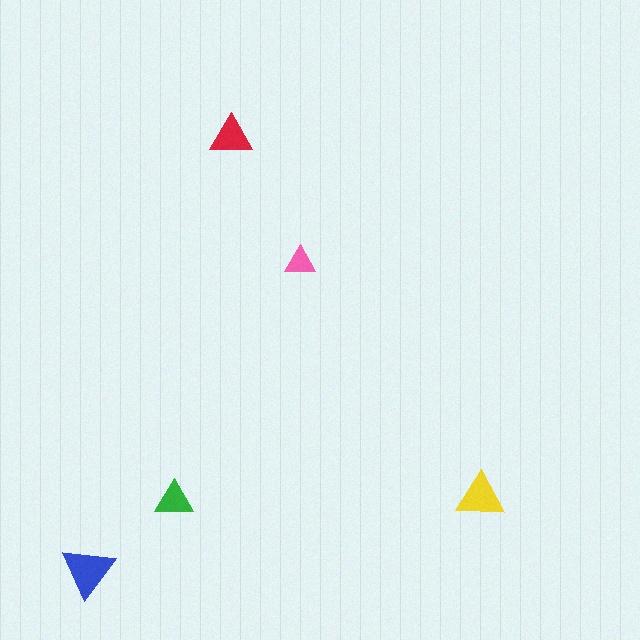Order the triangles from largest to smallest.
the blue one, the yellow one, the red one, the green one, the pink one.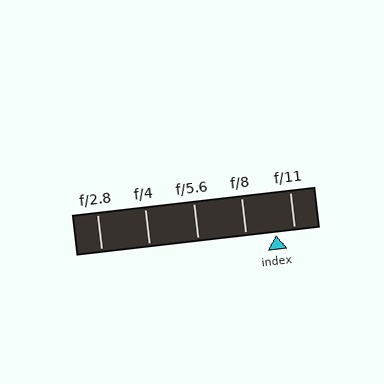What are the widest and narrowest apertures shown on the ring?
The widest aperture shown is f/2.8 and the narrowest is f/11.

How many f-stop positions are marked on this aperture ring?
There are 5 f-stop positions marked.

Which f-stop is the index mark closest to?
The index mark is closest to f/11.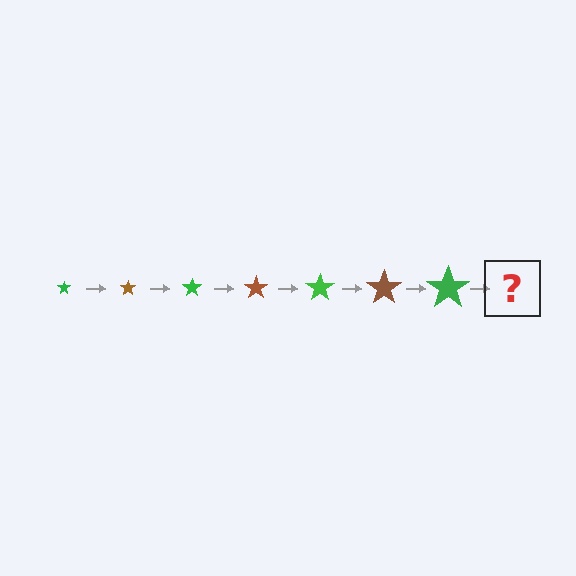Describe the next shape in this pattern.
It should be a brown star, larger than the previous one.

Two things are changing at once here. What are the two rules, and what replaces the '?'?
The two rules are that the star grows larger each step and the color cycles through green and brown. The '?' should be a brown star, larger than the previous one.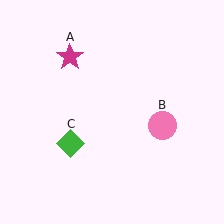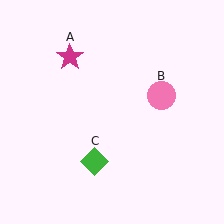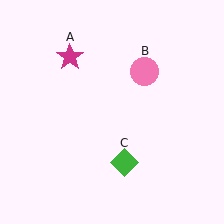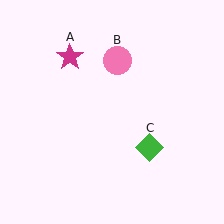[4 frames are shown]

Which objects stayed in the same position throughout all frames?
Magenta star (object A) remained stationary.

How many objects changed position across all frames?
2 objects changed position: pink circle (object B), green diamond (object C).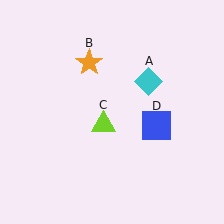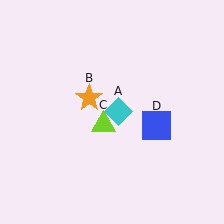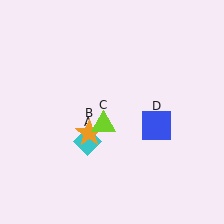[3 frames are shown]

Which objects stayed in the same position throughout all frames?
Lime triangle (object C) and blue square (object D) remained stationary.